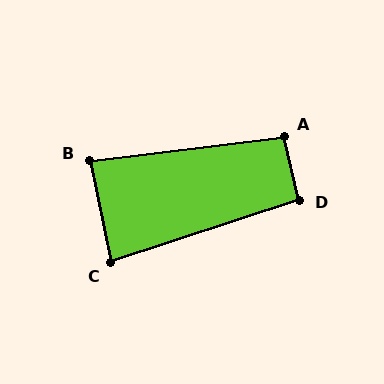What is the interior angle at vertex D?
Approximately 95 degrees (obtuse).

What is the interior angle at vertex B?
Approximately 85 degrees (acute).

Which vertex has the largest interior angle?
A, at approximately 96 degrees.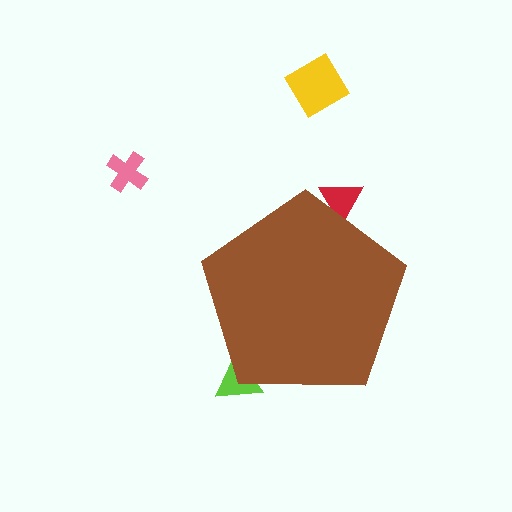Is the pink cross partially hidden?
No, the pink cross is fully visible.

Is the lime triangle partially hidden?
Yes, the lime triangle is partially hidden behind the brown pentagon.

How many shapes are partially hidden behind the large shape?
2 shapes are partially hidden.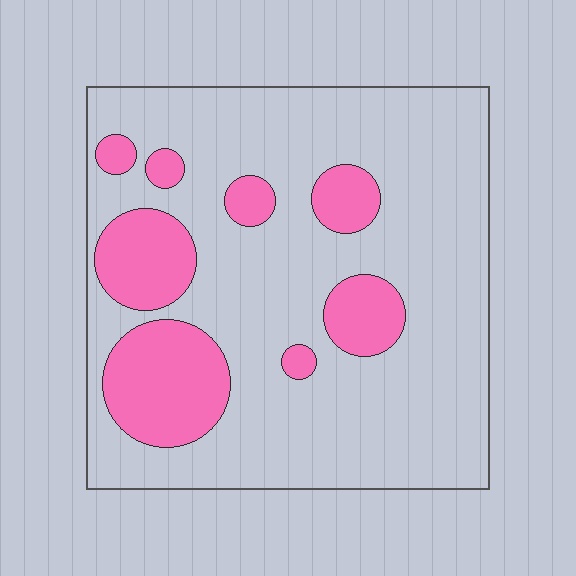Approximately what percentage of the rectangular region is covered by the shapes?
Approximately 20%.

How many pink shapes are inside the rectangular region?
8.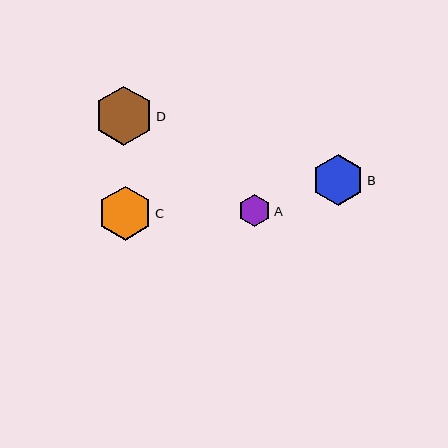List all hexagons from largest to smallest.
From largest to smallest: D, C, B, A.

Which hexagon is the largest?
Hexagon D is the largest with a size of approximately 59 pixels.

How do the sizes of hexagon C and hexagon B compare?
Hexagon C and hexagon B are approximately the same size.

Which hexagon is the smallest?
Hexagon A is the smallest with a size of approximately 33 pixels.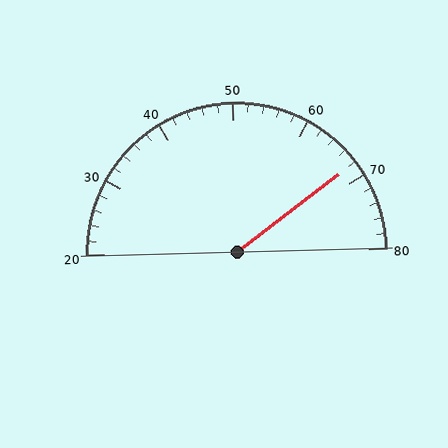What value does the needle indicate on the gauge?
The needle indicates approximately 68.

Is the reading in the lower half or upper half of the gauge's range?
The reading is in the upper half of the range (20 to 80).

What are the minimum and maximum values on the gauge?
The gauge ranges from 20 to 80.